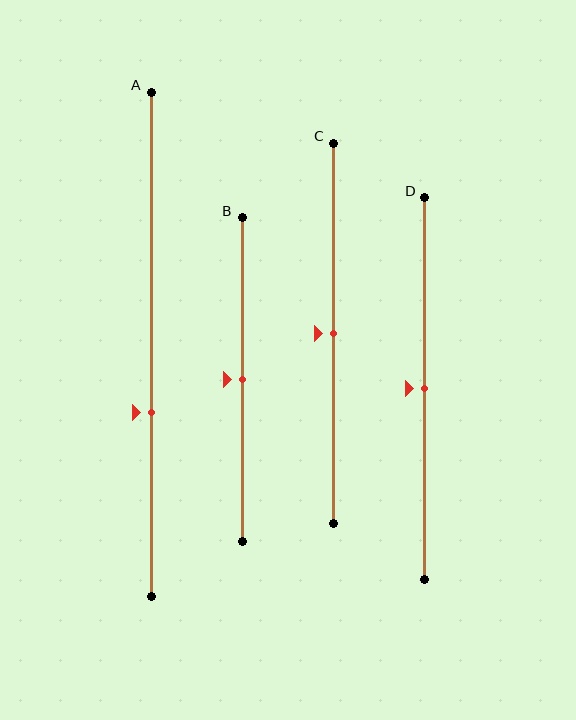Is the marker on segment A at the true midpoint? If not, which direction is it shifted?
No, the marker on segment A is shifted downward by about 13% of the segment length.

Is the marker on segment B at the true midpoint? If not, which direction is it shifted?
Yes, the marker on segment B is at the true midpoint.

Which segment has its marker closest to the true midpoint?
Segment B has its marker closest to the true midpoint.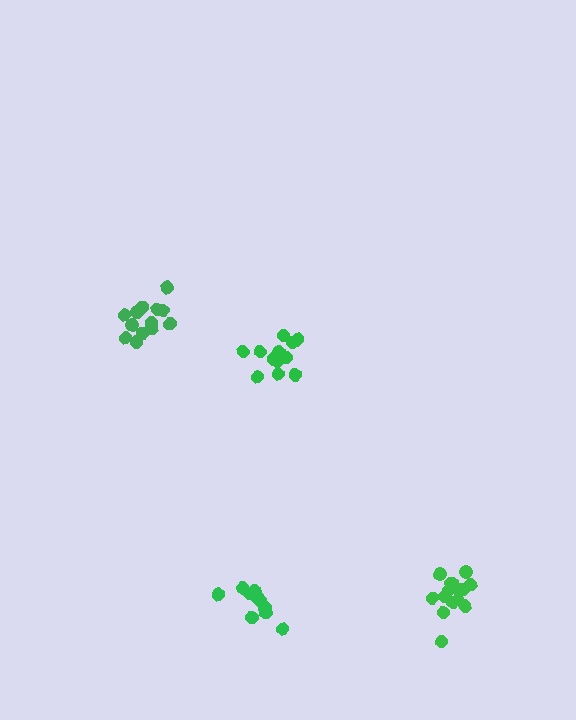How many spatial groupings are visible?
There are 4 spatial groupings.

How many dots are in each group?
Group 1: 15 dots, Group 2: 11 dots, Group 3: 13 dots, Group 4: 13 dots (52 total).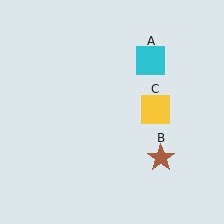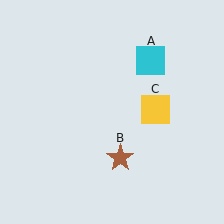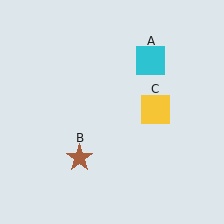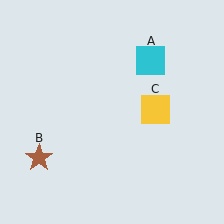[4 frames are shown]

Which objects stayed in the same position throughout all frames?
Cyan square (object A) and yellow square (object C) remained stationary.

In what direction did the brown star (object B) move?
The brown star (object B) moved left.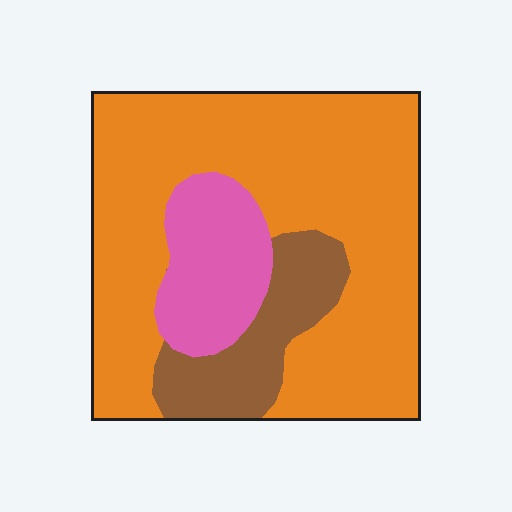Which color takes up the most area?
Orange, at roughly 70%.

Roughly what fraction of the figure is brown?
Brown takes up less than a quarter of the figure.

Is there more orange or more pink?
Orange.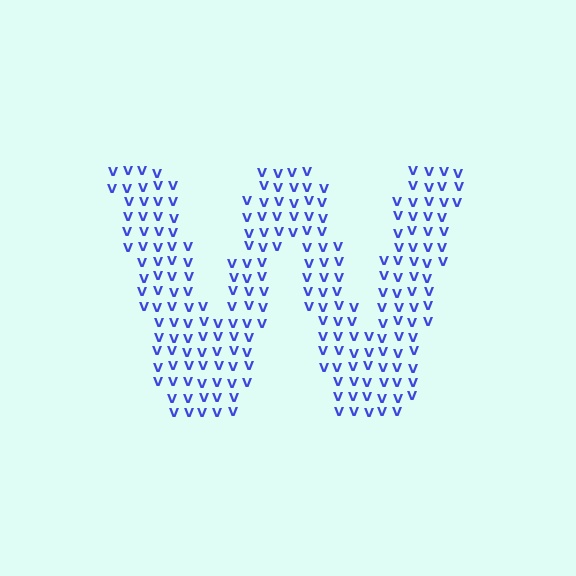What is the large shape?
The large shape is the letter W.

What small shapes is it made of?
It is made of small letter V's.